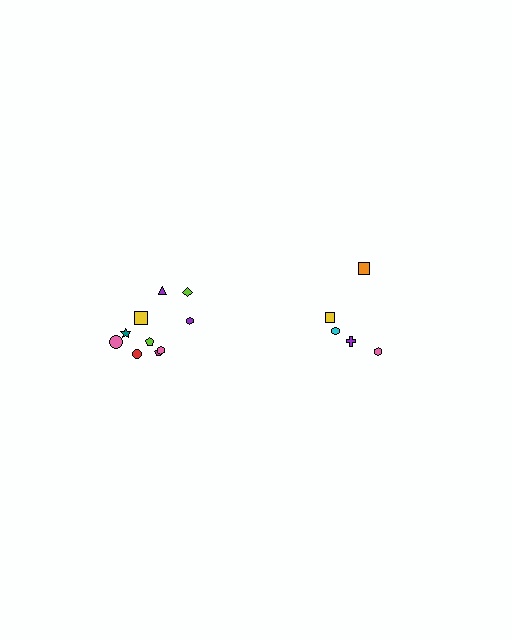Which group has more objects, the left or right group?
The left group.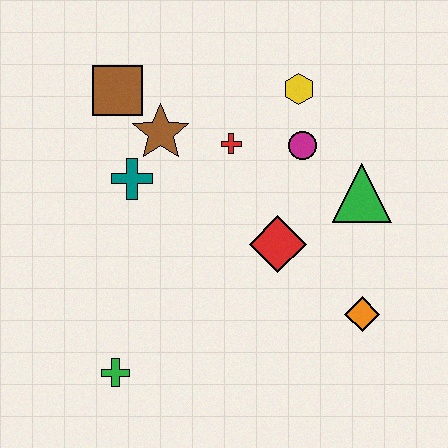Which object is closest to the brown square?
The brown star is closest to the brown square.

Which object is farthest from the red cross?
The green cross is farthest from the red cross.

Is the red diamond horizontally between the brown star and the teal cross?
No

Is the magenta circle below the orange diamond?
No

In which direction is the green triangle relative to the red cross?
The green triangle is to the right of the red cross.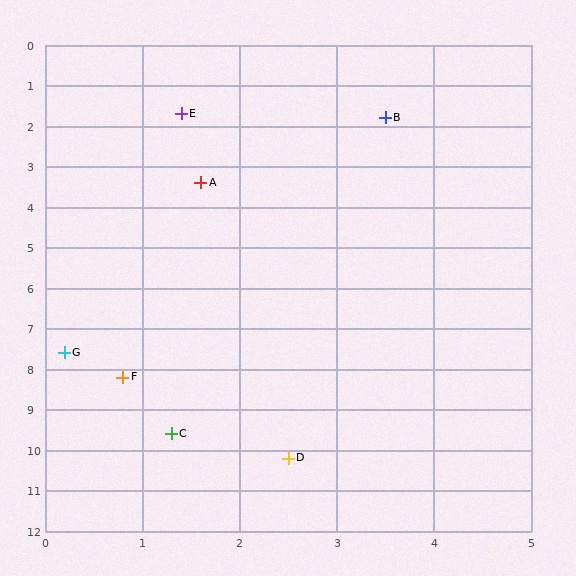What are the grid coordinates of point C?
Point C is at approximately (1.3, 9.6).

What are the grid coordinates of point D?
Point D is at approximately (2.5, 10.2).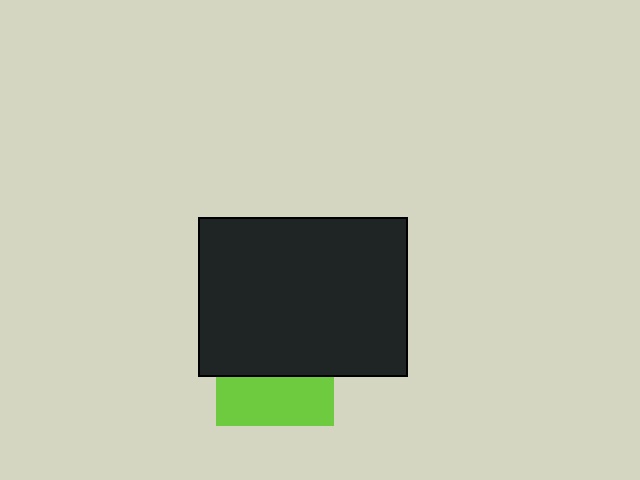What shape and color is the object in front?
The object in front is a black rectangle.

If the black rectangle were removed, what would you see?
You would see the complete lime square.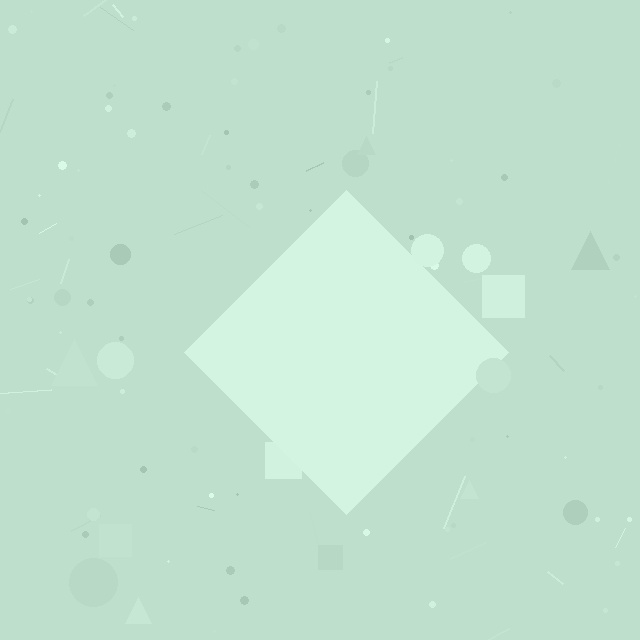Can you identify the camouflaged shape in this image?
The camouflaged shape is a diamond.